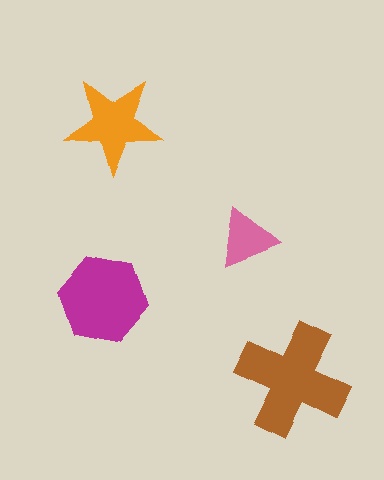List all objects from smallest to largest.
The pink triangle, the orange star, the magenta hexagon, the brown cross.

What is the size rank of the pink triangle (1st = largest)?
4th.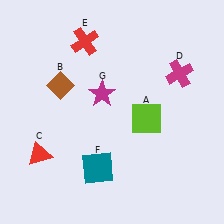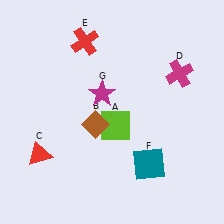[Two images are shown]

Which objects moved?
The objects that moved are: the lime square (A), the brown diamond (B), the teal square (F).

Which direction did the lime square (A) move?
The lime square (A) moved left.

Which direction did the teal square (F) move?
The teal square (F) moved right.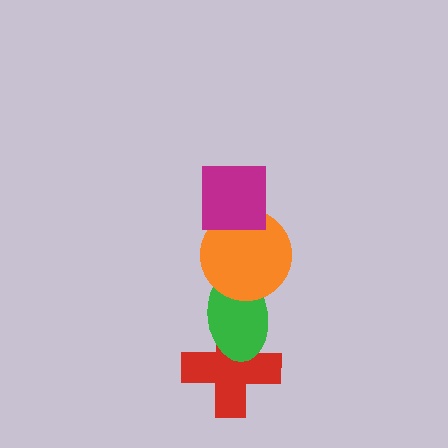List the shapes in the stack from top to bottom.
From top to bottom: the magenta square, the orange circle, the green ellipse, the red cross.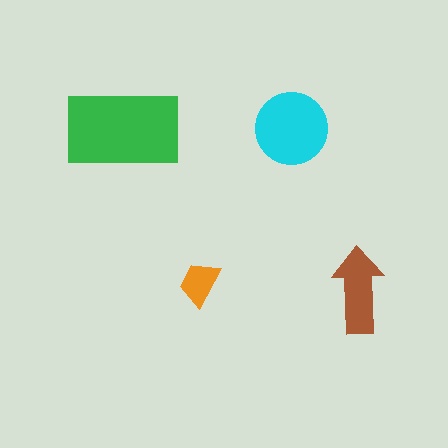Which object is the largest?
The green rectangle.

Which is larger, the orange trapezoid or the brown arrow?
The brown arrow.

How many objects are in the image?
There are 4 objects in the image.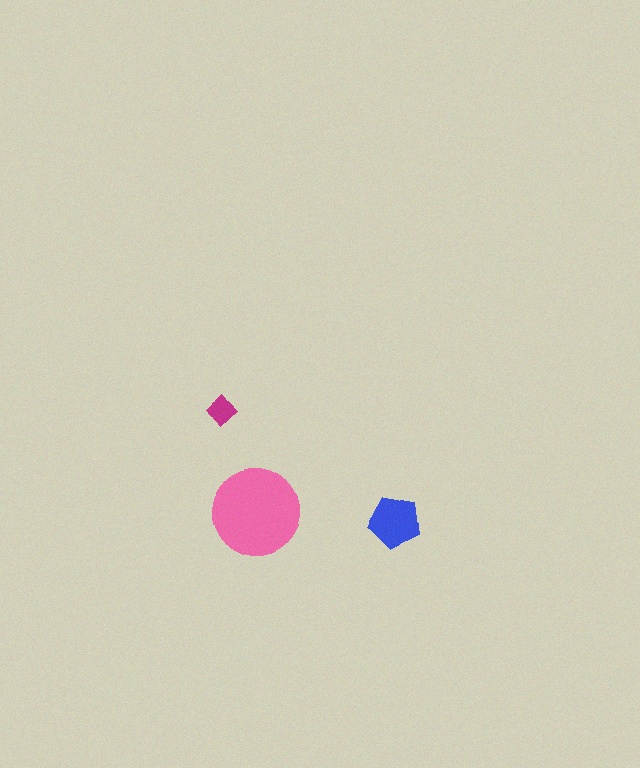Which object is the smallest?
The magenta diamond.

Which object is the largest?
The pink circle.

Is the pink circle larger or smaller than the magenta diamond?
Larger.